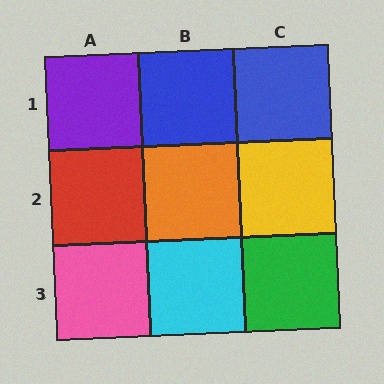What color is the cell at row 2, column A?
Red.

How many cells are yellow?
1 cell is yellow.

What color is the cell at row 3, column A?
Pink.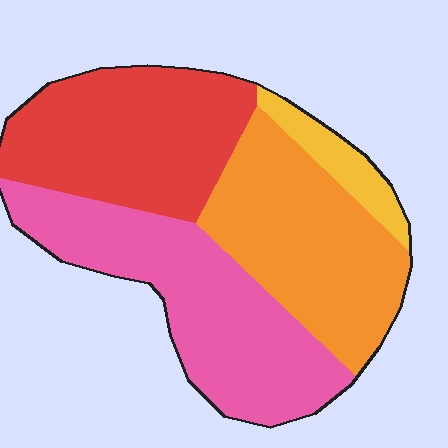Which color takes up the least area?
Yellow, at roughly 5%.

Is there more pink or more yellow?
Pink.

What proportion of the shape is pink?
Pink takes up between a quarter and a half of the shape.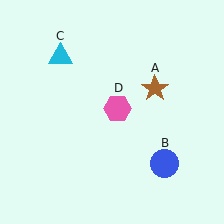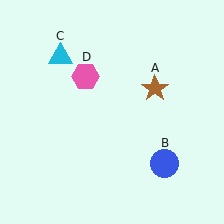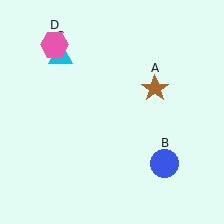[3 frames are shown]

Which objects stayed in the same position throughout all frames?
Brown star (object A) and blue circle (object B) and cyan triangle (object C) remained stationary.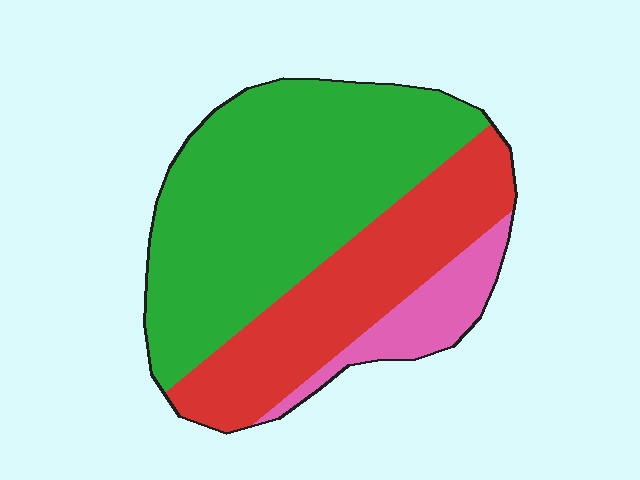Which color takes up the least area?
Pink, at roughly 10%.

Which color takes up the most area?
Green, at roughly 55%.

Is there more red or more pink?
Red.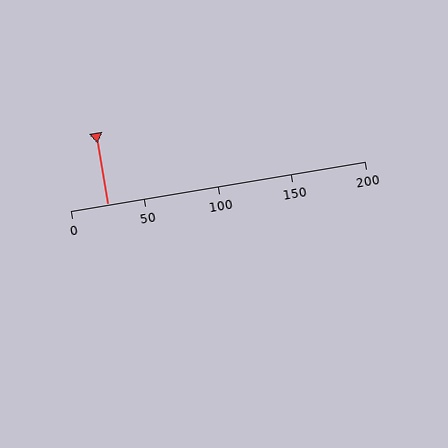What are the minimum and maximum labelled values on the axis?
The axis runs from 0 to 200.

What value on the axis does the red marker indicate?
The marker indicates approximately 25.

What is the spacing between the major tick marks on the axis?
The major ticks are spaced 50 apart.